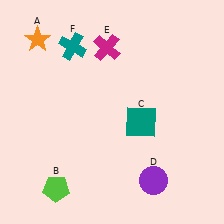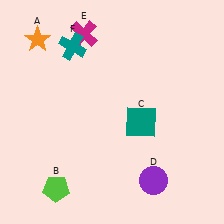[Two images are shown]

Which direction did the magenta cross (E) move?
The magenta cross (E) moved left.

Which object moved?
The magenta cross (E) moved left.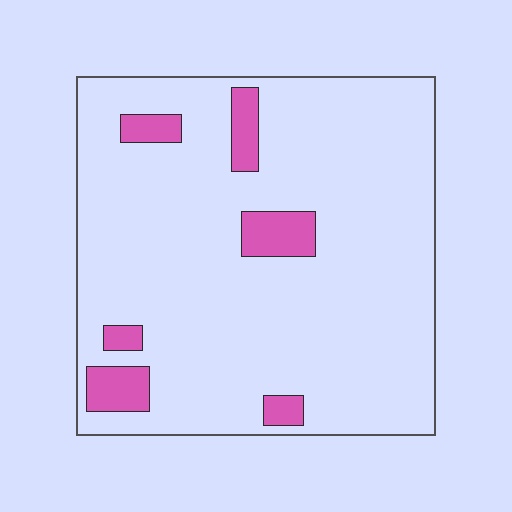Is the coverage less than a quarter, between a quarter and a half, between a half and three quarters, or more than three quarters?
Less than a quarter.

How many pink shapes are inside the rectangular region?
6.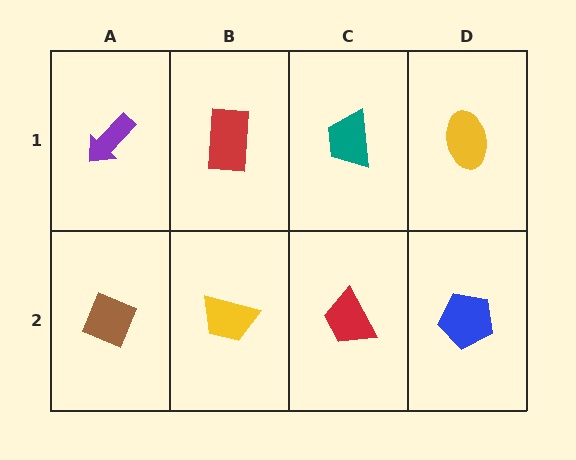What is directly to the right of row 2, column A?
A yellow trapezoid.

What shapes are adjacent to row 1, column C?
A red trapezoid (row 2, column C), a red rectangle (row 1, column B), a yellow ellipse (row 1, column D).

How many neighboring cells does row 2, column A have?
2.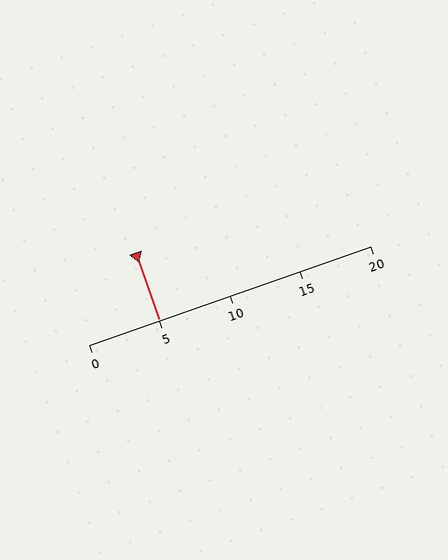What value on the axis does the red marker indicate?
The marker indicates approximately 5.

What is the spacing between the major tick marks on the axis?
The major ticks are spaced 5 apart.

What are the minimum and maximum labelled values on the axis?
The axis runs from 0 to 20.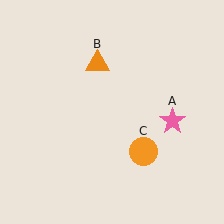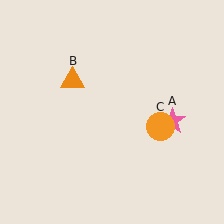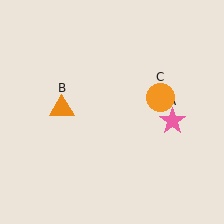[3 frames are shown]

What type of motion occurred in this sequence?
The orange triangle (object B), orange circle (object C) rotated counterclockwise around the center of the scene.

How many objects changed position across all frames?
2 objects changed position: orange triangle (object B), orange circle (object C).